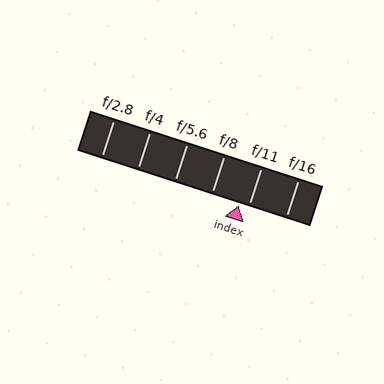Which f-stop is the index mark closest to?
The index mark is closest to f/11.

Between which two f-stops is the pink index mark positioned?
The index mark is between f/8 and f/11.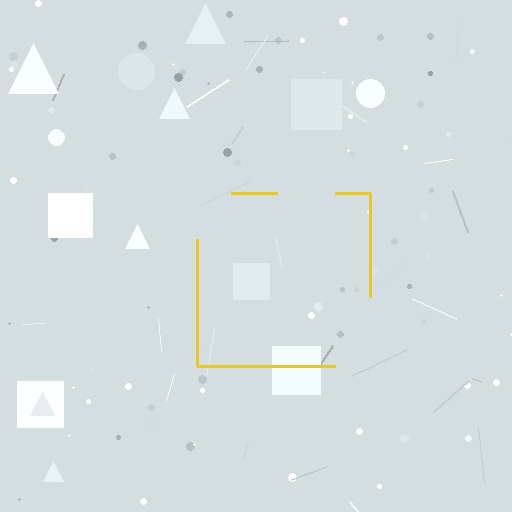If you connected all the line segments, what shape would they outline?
They would outline a square.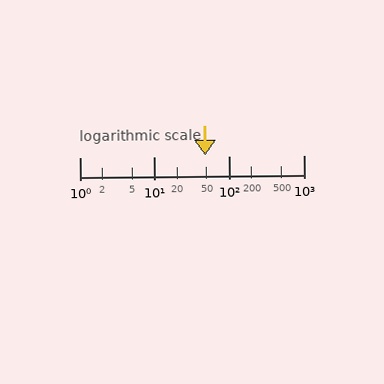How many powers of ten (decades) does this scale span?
The scale spans 3 decades, from 1 to 1000.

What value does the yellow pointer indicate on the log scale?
The pointer indicates approximately 48.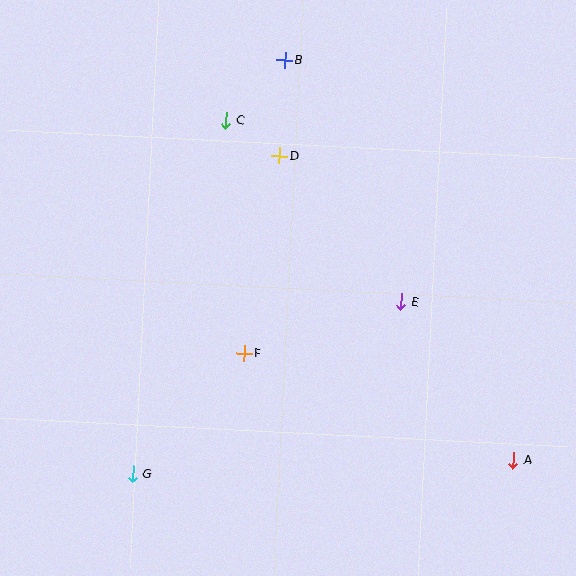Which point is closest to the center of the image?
Point F at (244, 353) is closest to the center.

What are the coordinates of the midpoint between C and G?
The midpoint between C and G is at (179, 297).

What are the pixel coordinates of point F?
Point F is at (244, 353).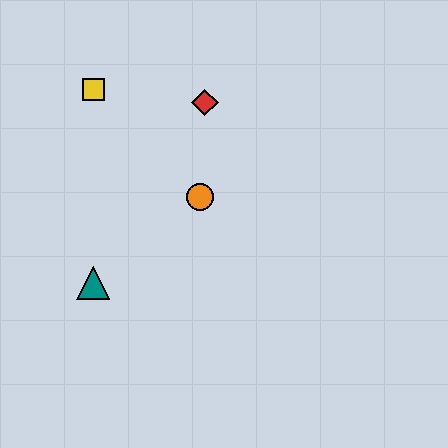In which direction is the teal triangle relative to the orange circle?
The teal triangle is to the left of the orange circle.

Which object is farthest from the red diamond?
The teal triangle is farthest from the red diamond.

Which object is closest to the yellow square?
The red diamond is closest to the yellow square.